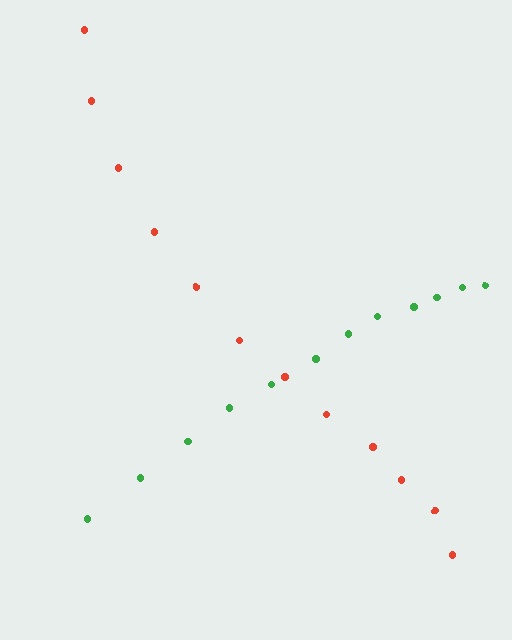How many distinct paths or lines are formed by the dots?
There are 2 distinct paths.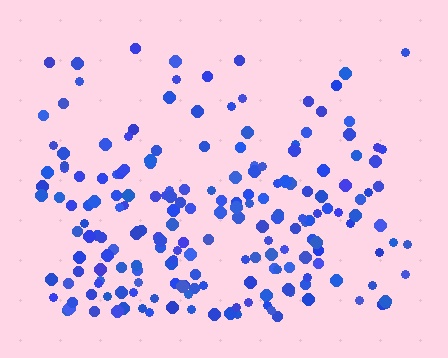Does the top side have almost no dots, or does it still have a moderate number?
Still a moderate number, just noticeably fewer than the bottom.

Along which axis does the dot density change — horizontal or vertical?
Vertical.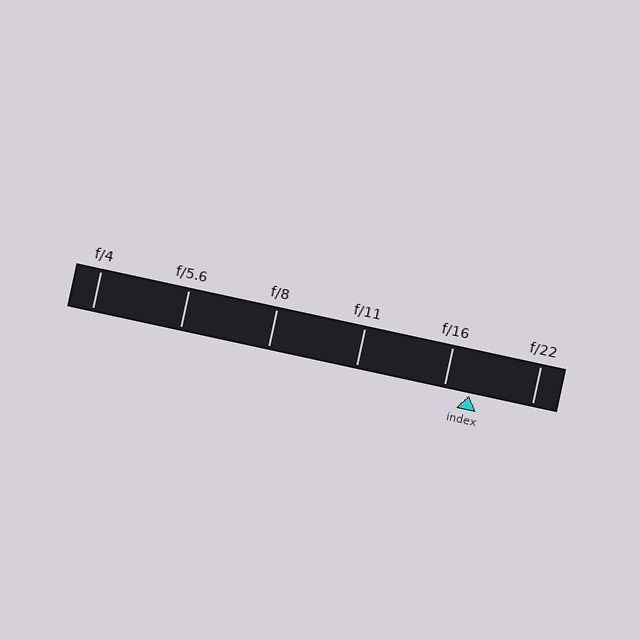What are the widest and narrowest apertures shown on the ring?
The widest aperture shown is f/4 and the narrowest is f/22.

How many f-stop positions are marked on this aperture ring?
There are 6 f-stop positions marked.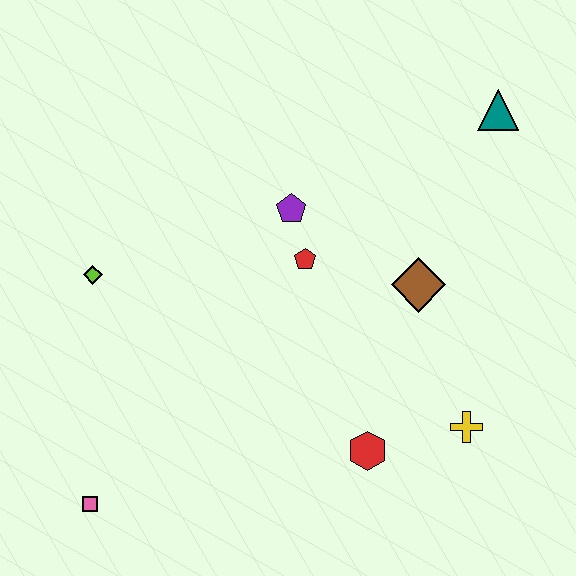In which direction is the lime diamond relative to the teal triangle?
The lime diamond is to the left of the teal triangle.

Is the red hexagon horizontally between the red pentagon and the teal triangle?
Yes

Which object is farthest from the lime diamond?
The teal triangle is farthest from the lime diamond.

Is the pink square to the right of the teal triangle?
No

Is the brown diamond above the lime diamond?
No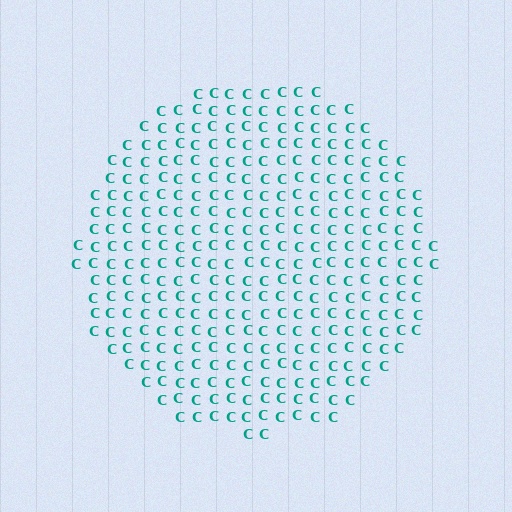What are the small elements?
The small elements are letter C's.